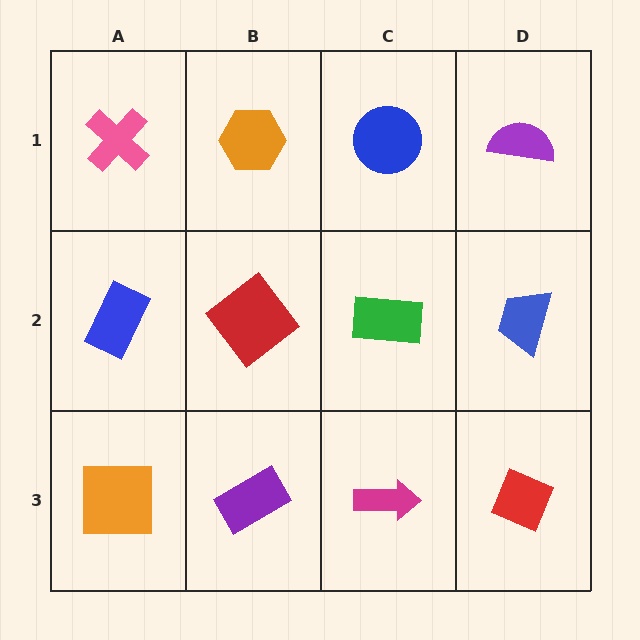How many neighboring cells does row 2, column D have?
3.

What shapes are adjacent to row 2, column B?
An orange hexagon (row 1, column B), a purple rectangle (row 3, column B), a blue rectangle (row 2, column A), a green rectangle (row 2, column C).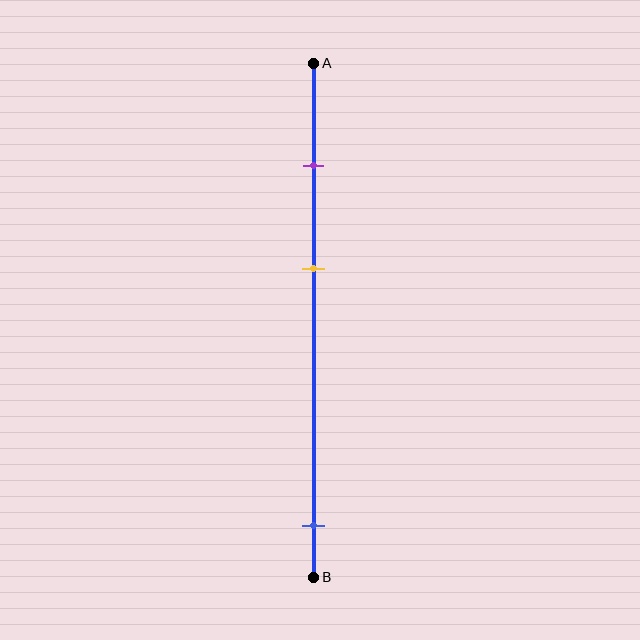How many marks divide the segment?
There are 3 marks dividing the segment.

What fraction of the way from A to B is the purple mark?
The purple mark is approximately 20% (0.2) of the way from A to B.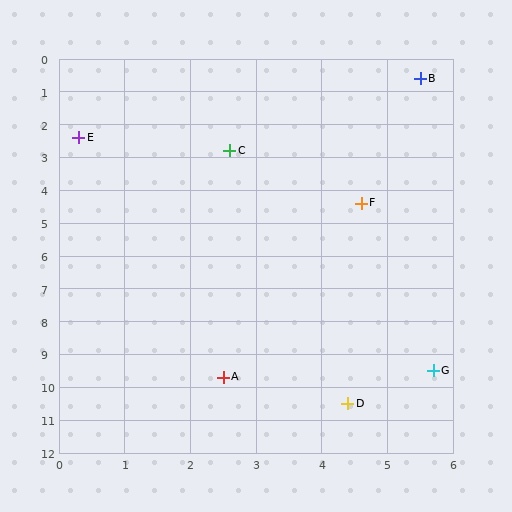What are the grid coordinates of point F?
Point F is at approximately (4.6, 4.4).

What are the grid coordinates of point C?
Point C is at approximately (2.6, 2.8).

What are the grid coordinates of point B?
Point B is at approximately (5.5, 0.6).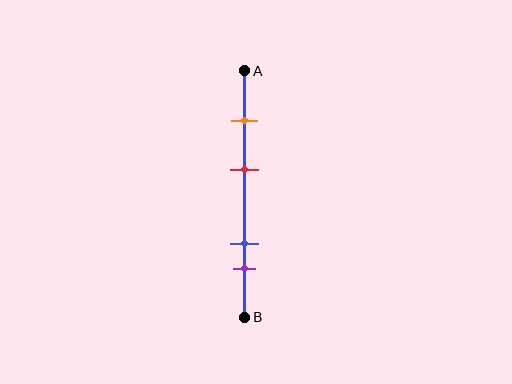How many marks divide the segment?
There are 4 marks dividing the segment.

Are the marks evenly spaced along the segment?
No, the marks are not evenly spaced.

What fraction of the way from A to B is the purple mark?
The purple mark is approximately 80% (0.8) of the way from A to B.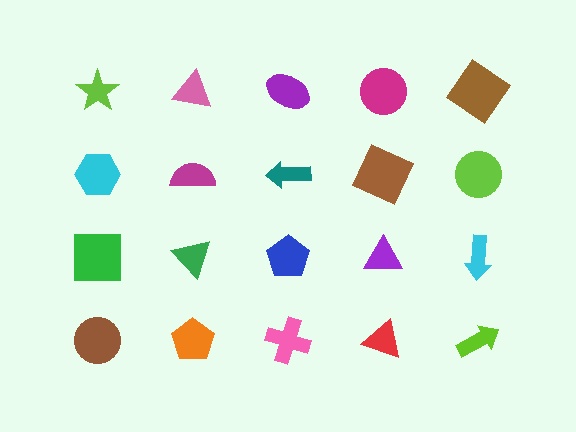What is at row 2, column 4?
A brown square.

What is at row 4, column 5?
A lime arrow.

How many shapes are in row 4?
5 shapes.